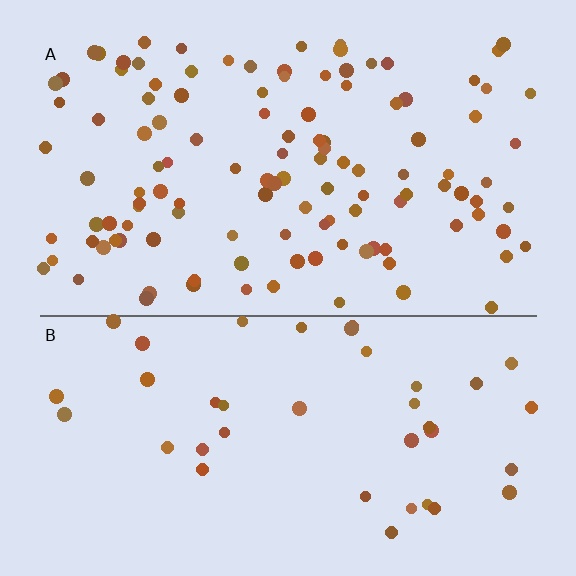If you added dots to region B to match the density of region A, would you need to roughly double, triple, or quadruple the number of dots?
Approximately triple.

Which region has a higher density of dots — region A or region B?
A (the top).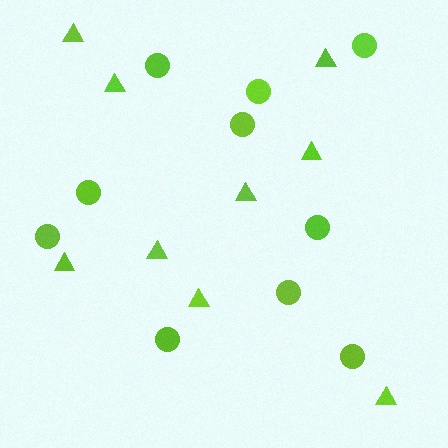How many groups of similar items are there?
There are 2 groups: one group of triangles (9) and one group of circles (10).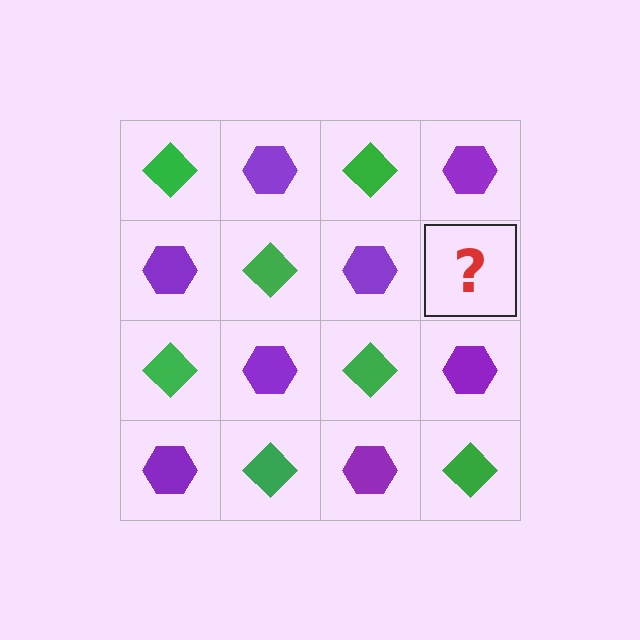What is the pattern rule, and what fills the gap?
The rule is that it alternates green diamond and purple hexagon in a checkerboard pattern. The gap should be filled with a green diamond.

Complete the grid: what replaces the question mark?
The question mark should be replaced with a green diamond.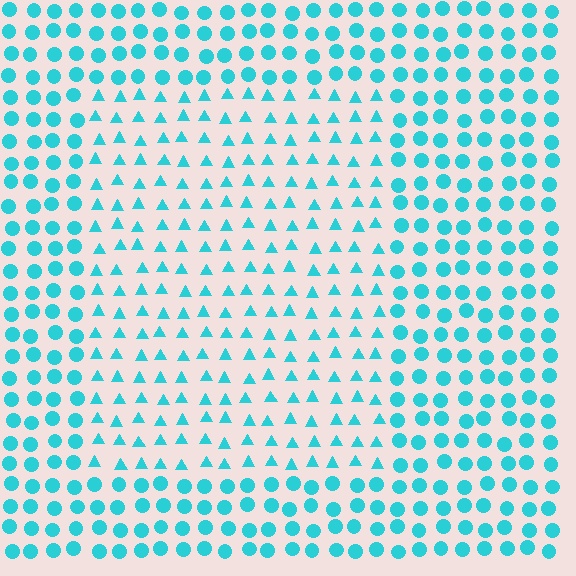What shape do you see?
I see a rectangle.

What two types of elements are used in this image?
The image uses triangles inside the rectangle region and circles outside it.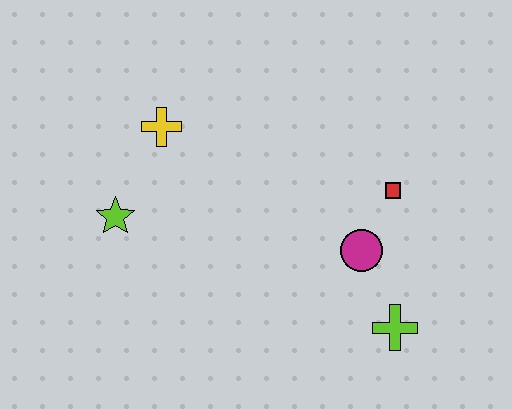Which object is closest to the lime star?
The yellow cross is closest to the lime star.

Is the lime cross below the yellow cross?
Yes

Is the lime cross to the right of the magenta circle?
Yes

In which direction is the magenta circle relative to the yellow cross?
The magenta circle is to the right of the yellow cross.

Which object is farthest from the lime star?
The lime cross is farthest from the lime star.